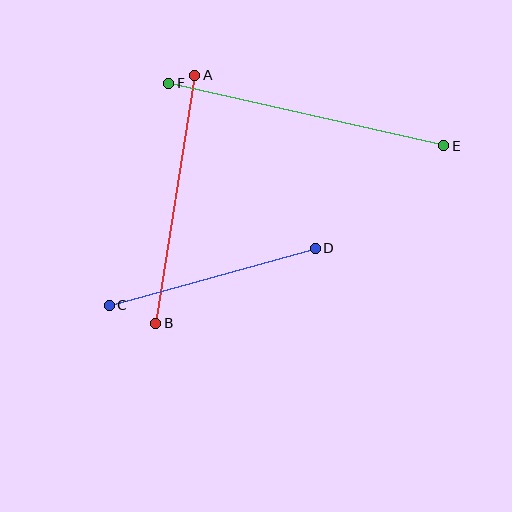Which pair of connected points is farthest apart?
Points E and F are farthest apart.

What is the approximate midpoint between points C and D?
The midpoint is at approximately (212, 277) pixels.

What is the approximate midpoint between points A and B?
The midpoint is at approximately (175, 199) pixels.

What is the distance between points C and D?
The distance is approximately 214 pixels.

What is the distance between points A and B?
The distance is approximately 251 pixels.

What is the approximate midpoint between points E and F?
The midpoint is at approximately (306, 115) pixels.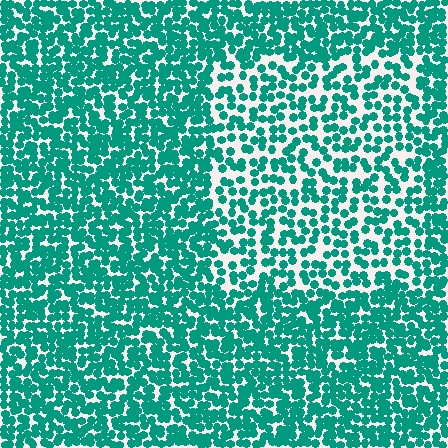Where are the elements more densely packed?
The elements are more densely packed outside the rectangle boundary.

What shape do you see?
I see a rectangle.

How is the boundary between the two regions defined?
The boundary is defined by a change in element density (approximately 1.7x ratio). All elements are the same color, size, and shape.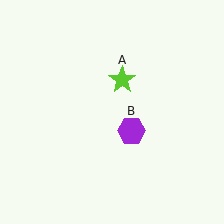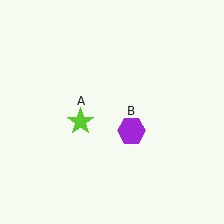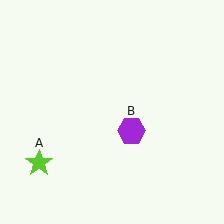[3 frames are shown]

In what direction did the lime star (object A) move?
The lime star (object A) moved down and to the left.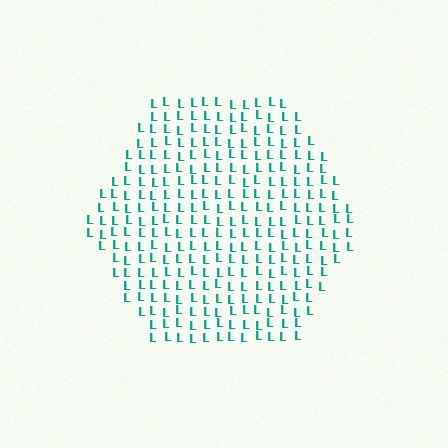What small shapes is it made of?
It is made of small letter L's.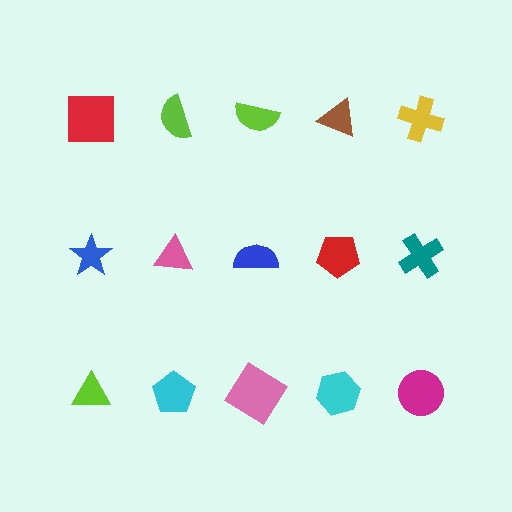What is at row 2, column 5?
A teal cross.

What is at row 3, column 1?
A lime triangle.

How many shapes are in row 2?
5 shapes.